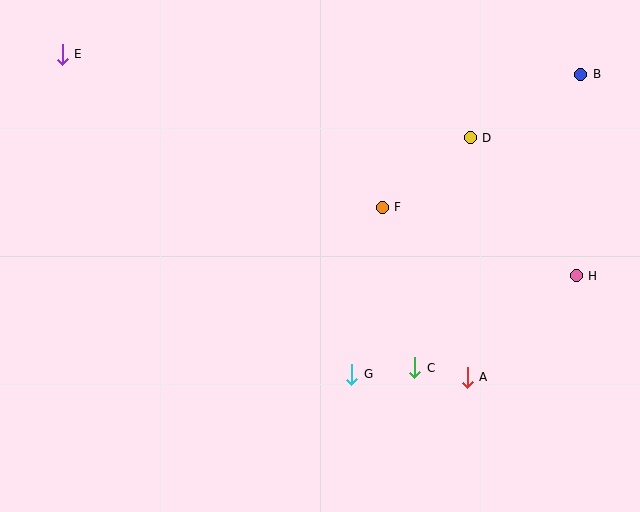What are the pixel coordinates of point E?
Point E is at (62, 54).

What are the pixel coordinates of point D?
Point D is at (470, 138).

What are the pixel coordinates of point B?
Point B is at (581, 74).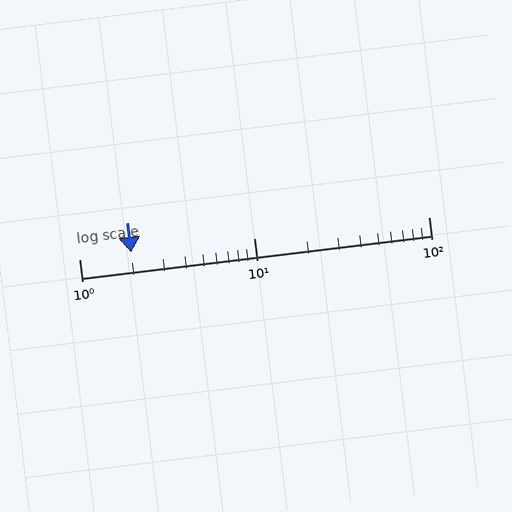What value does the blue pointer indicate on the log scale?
The pointer indicates approximately 2.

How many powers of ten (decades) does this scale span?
The scale spans 2 decades, from 1 to 100.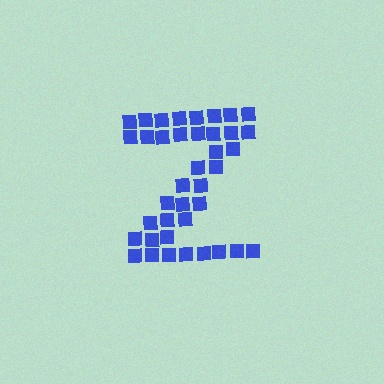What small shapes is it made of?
It is made of small squares.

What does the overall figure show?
The overall figure shows the letter Z.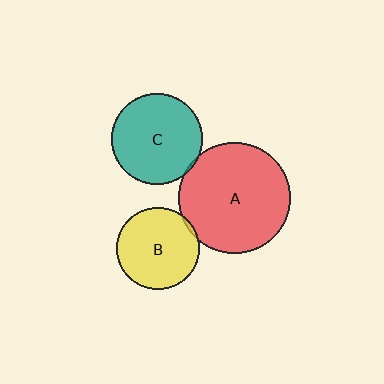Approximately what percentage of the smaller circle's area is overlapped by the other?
Approximately 5%.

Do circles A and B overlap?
Yes.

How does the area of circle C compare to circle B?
Approximately 1.2 times.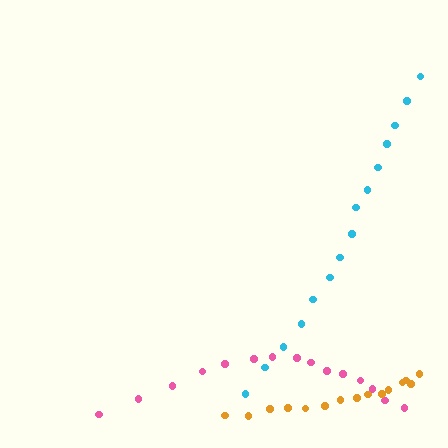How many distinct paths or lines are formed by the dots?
There are 3 distinct paths.